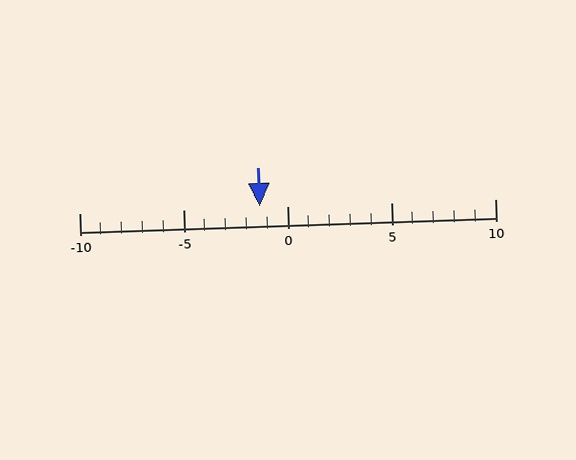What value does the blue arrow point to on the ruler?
The blue arrow points to approximately -1.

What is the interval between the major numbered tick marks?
The major tick marks are spaced 5 units apart.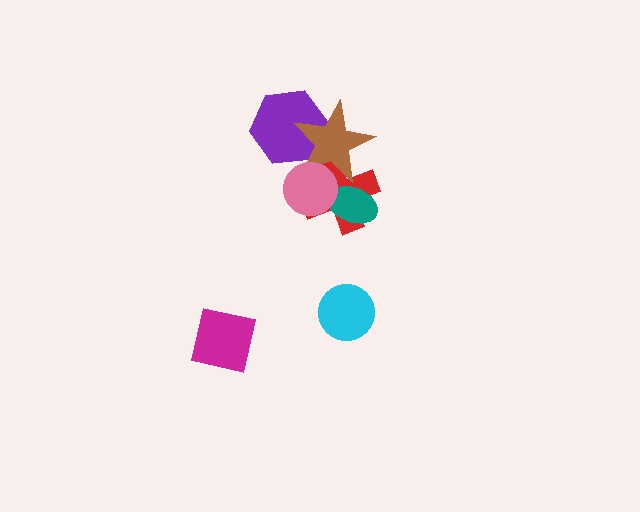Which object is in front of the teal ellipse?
The pink circle is in front of the teal ellipse.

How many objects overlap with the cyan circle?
0 objects overlap with the cyan circle.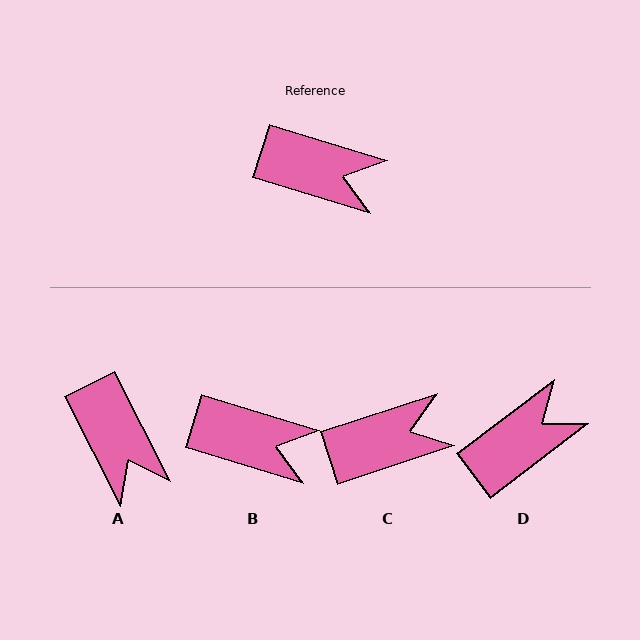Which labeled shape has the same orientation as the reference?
B.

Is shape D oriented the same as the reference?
No, it is off by about 54 degrees.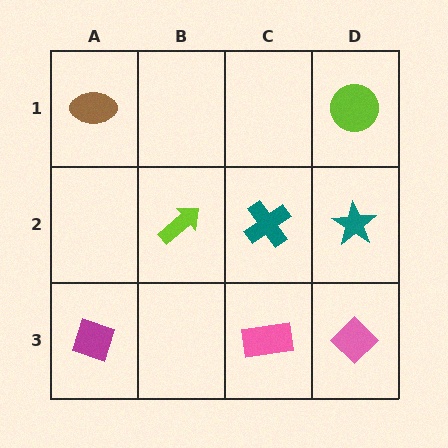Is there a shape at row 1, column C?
No, that cell is empty.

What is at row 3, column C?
A pink rectangle.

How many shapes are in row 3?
3 shapes.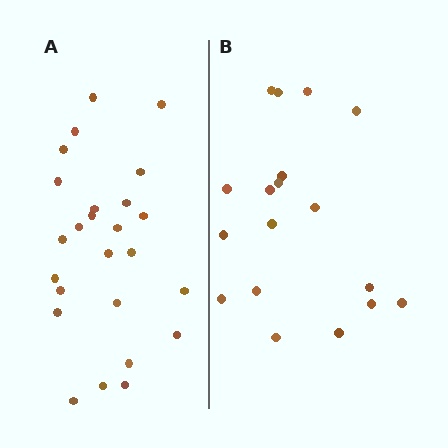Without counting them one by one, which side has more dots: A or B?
Region A (the left region) has more dots.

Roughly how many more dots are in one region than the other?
Region A has roughly 8 or so more dots than region B.